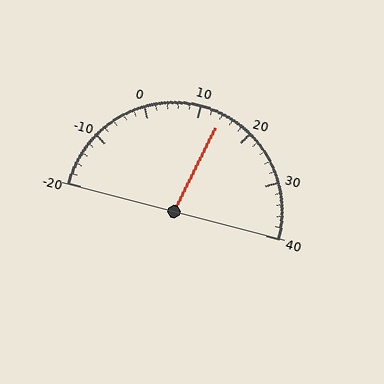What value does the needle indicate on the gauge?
The needle indicates approximately 14.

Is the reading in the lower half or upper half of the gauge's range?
The reading is in the upper half of the range (-20 to 40).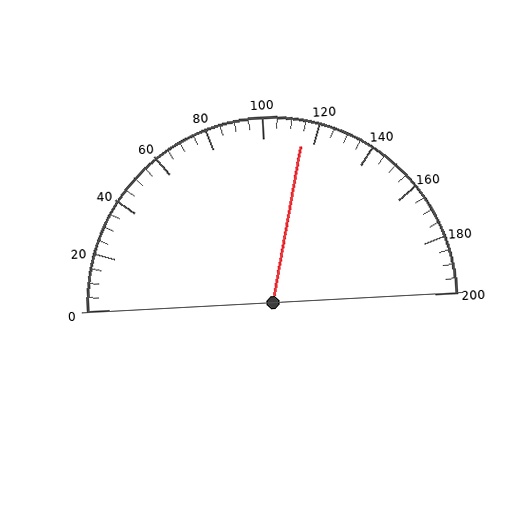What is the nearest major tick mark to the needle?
The nearest major tick mark is 120.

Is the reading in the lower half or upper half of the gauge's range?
The reading is in the upper half of the range (0 to 200).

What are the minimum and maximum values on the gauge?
The gauge ranges from 0 to 200.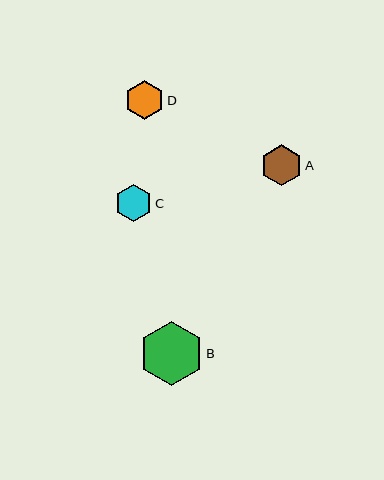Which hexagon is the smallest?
Hexagon C is the smallest with a size of approximately 37 pixels.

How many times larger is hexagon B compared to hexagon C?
Hexagon B is approximately 1.7 times the size of hexagon C.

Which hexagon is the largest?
Hexagon B is the largest with a size of approximately 64 pixels.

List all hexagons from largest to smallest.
From largest to smallest: B, A, D, C.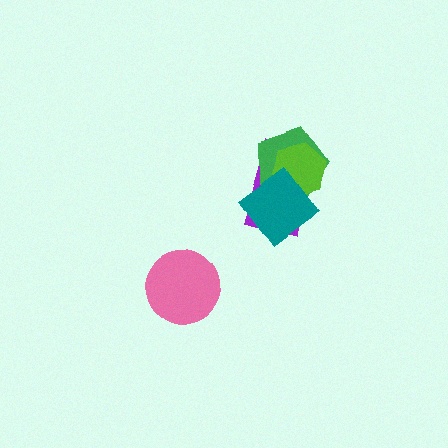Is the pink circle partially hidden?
No, no other shape covers it.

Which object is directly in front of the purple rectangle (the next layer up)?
The green pentagon is directly in front of the purple rectangle.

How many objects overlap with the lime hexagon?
3 objects overlap with the lime hexagon.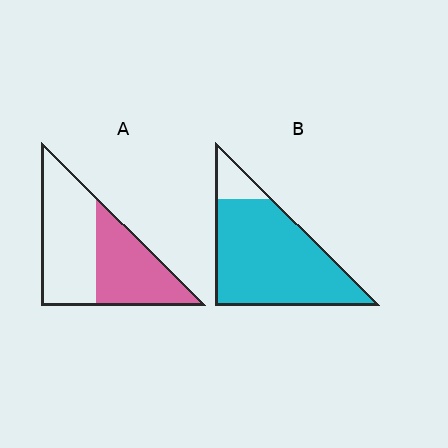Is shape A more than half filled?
No.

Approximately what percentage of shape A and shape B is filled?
A is approximately 45% and B is approximately 90%.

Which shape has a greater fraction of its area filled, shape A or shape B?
Shape B.